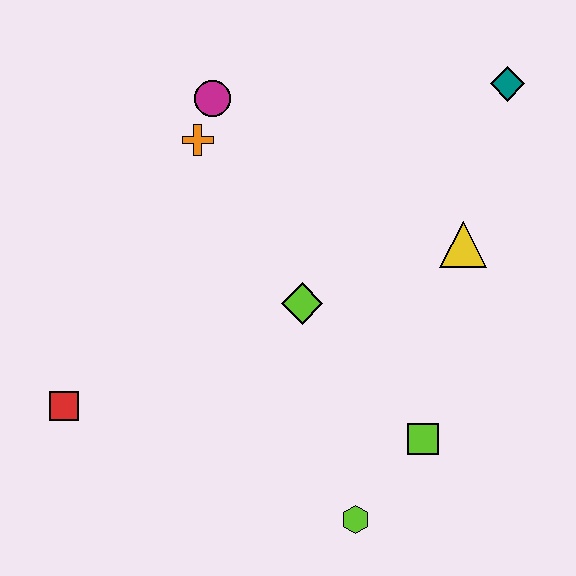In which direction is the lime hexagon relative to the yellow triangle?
The lime hexagon is below the yellow triangle.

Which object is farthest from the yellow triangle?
The red square is farthest from the yellow triangle.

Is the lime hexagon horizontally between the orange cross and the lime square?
Yes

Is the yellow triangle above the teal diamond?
No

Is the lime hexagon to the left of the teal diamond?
Yes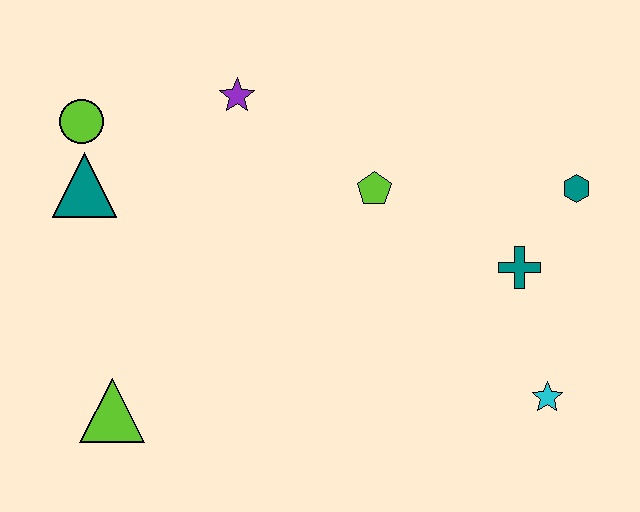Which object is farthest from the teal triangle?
The cyan star is farthest from the teal triangle.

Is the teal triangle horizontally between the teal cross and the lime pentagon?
No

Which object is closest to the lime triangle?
The teal triangle is closest to the lime triangle.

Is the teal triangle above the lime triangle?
Yes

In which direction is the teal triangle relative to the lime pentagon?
The teal triangle is to the left of the lime pentagon.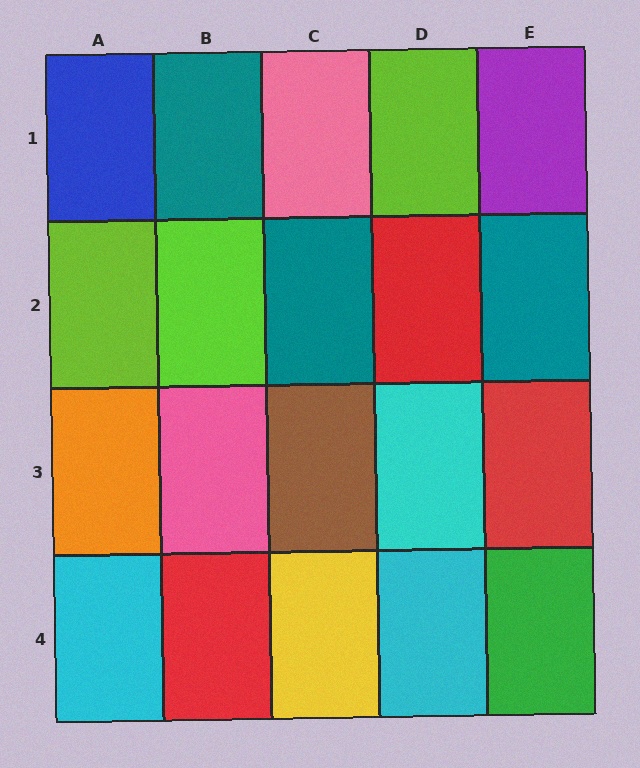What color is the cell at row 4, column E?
Green.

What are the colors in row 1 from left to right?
Blue, teal, pink, lime, purple.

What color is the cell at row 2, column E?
Teal.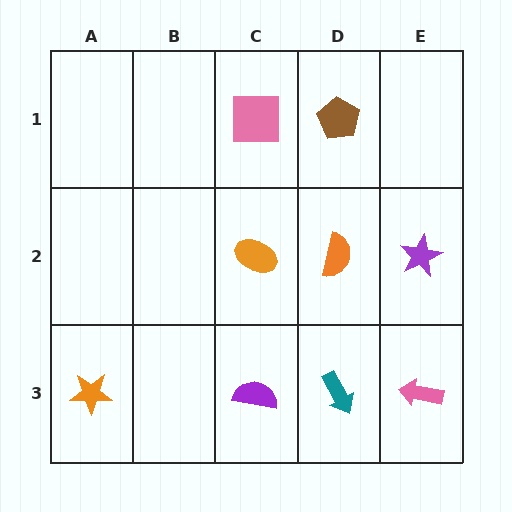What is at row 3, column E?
A pink arrow.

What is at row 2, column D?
An orange semicircle.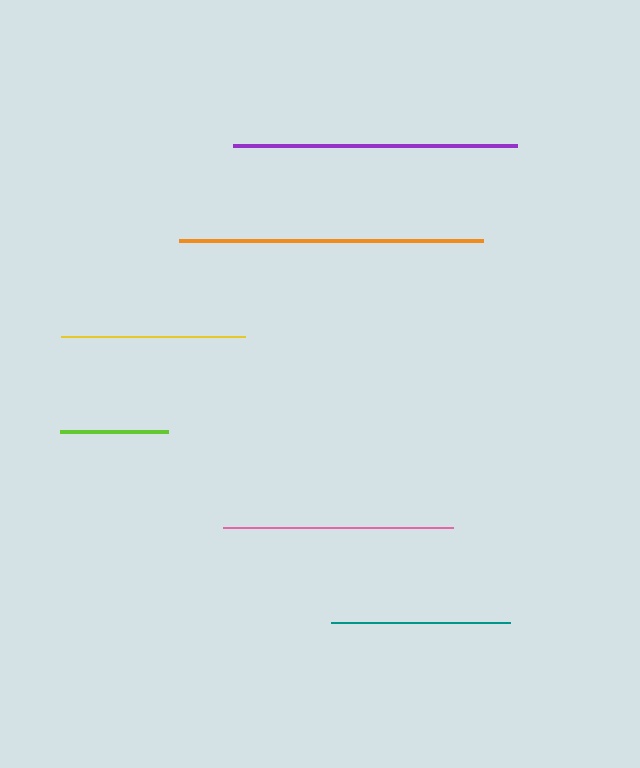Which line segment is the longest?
The orange line is the longest at approximately 304 pixels.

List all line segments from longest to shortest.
From longest to shortest: orange, purple, pink, yellow, teal, lime.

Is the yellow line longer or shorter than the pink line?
The pink line is longer than the yellow line.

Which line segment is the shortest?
The lime line is the shortest at approximately 108 pixels.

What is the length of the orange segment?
The orange segment is approximately 304 pixels long.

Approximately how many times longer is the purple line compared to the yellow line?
The purple line is approximately 1.5 times the length of the yellow line.